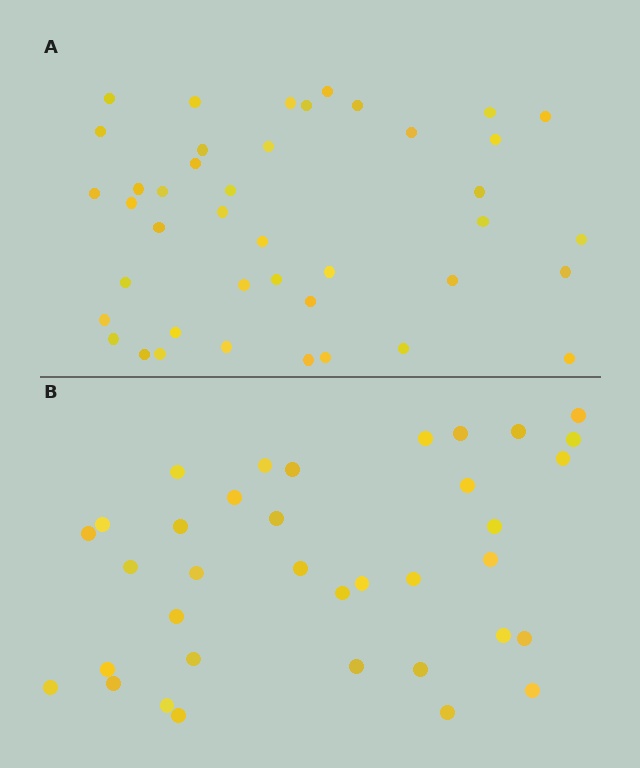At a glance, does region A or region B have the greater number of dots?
Region A (the top region) has more dots.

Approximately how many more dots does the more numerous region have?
Region A has about 6 more dots than region B.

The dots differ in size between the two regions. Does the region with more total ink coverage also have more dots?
No. Region B has more total ink coverage because its dots are larger, but region A actually contains more individual dots. Total area can be misleading — the number of items is what matters here.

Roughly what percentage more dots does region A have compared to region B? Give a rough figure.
About 15% more.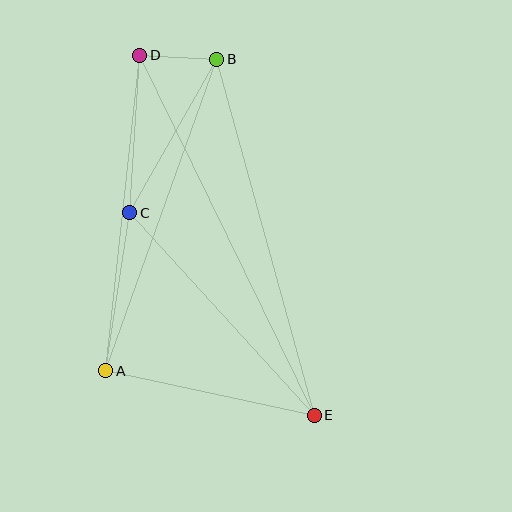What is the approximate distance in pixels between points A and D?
The distance between A and D is approximately 317 pixels.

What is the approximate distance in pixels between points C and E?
The distance between C and E is approximately 274 pixels.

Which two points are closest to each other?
Points B and D are closest to each other.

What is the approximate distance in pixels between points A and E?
The distance between A and E is approximately 213 pixels.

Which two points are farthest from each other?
Points D and E are farthest from each other.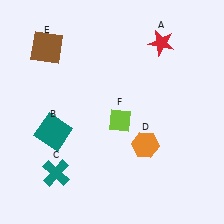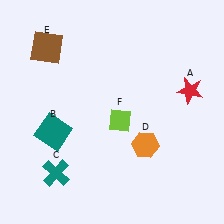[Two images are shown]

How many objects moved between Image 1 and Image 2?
1 object moved between the two images.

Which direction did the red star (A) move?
The red star (A) moved down.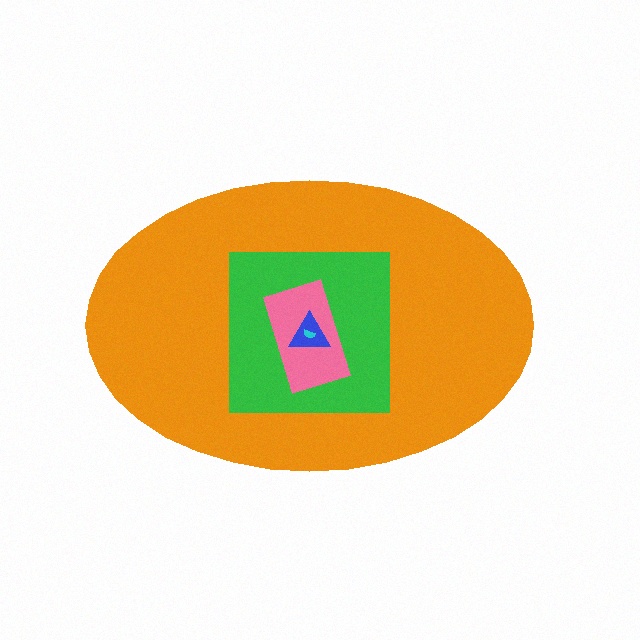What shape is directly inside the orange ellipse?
The green square.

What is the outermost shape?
The orange ellipse.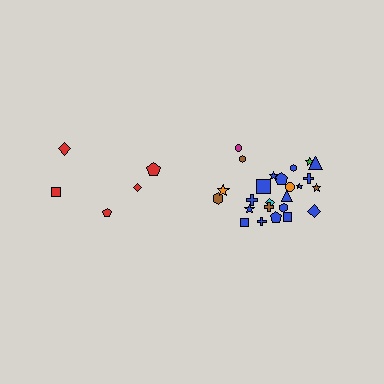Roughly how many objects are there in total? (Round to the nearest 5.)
Roughly 30 objects in total.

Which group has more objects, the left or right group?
The right group.